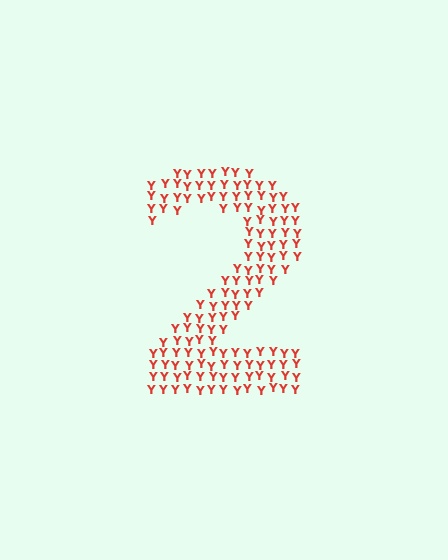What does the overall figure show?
The overall figure shows the digit 2.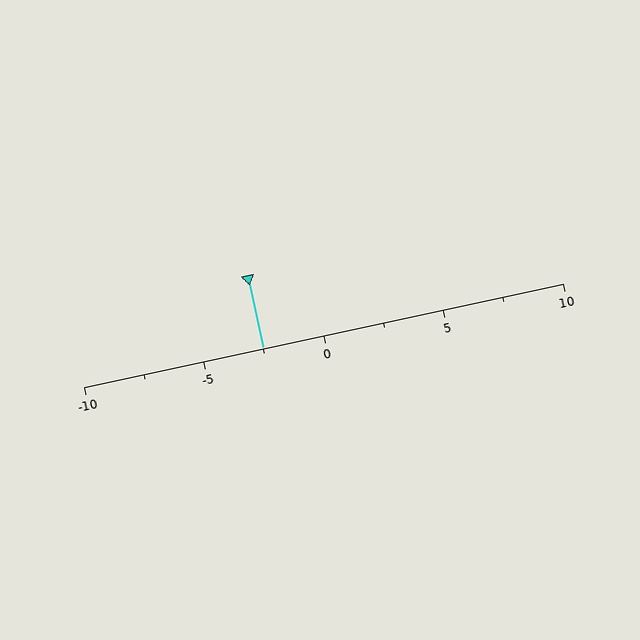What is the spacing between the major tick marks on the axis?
The major ticks are spaced 5 apart.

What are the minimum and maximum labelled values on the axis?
The axis runs from -10 to 10.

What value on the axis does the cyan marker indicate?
The marker indicates approximately -2.5.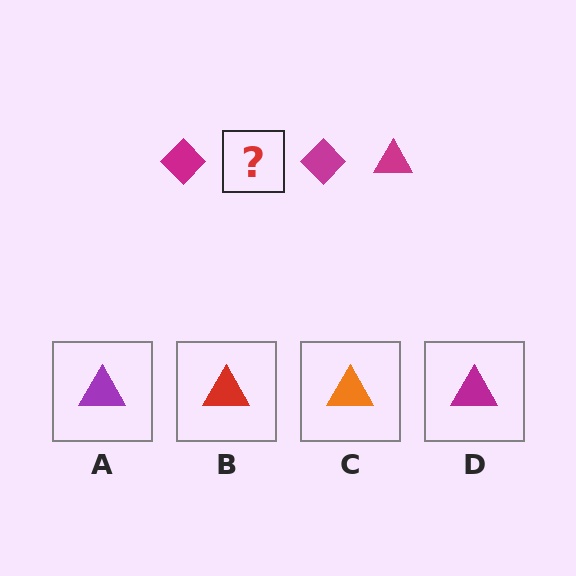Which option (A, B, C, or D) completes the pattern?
D.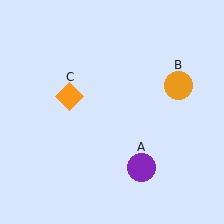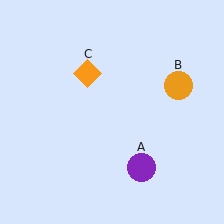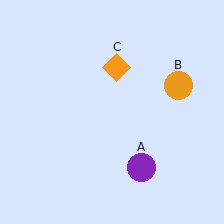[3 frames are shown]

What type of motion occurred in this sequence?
The orange diamond (object C) rotated clockwise around the center of the scene.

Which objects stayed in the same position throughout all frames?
Purple circle (object A) and orange circle (object B) remained stationary.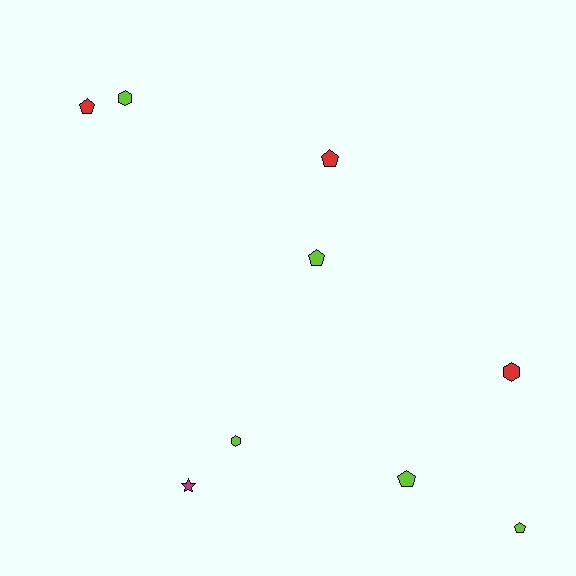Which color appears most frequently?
Lime, with 5 objects.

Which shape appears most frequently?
Pentagon, with 5 objects.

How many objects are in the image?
There are 9 objects.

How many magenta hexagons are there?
There are no magenta hexagons.